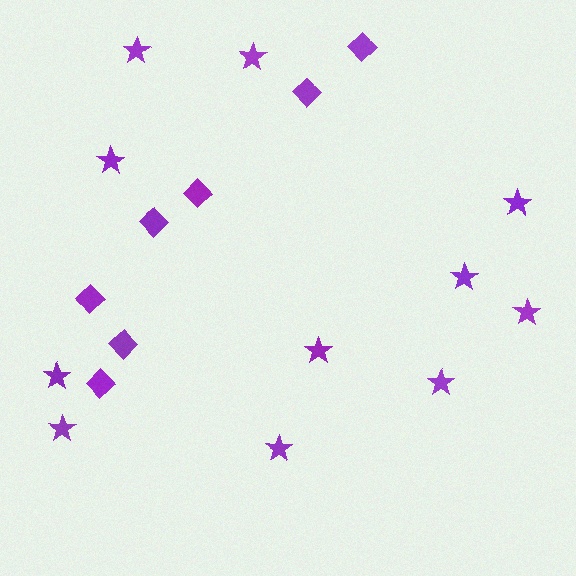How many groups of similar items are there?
There are 2 groups: one group of diamonds (7) and one group of stars (11).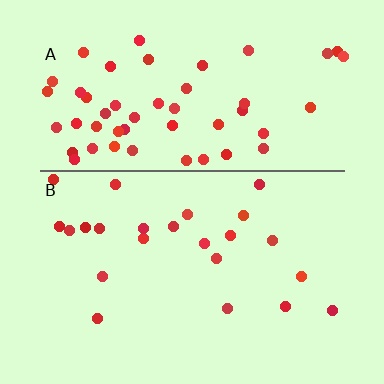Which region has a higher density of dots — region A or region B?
A (the top).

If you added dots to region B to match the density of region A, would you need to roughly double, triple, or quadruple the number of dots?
Approximately double.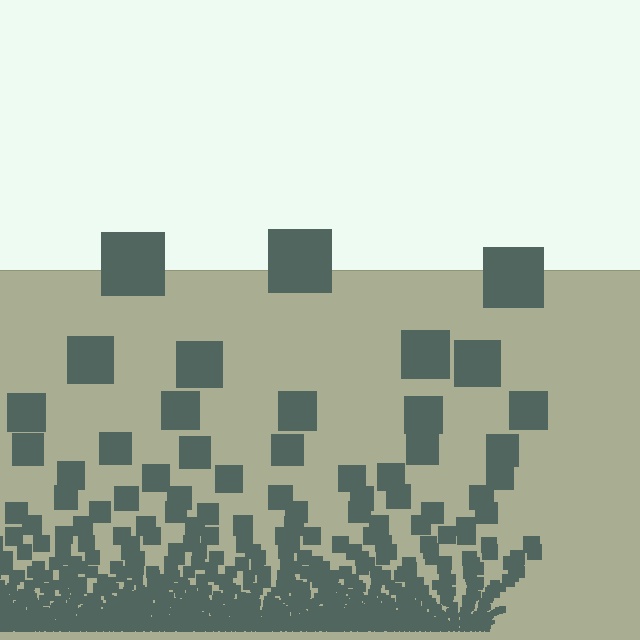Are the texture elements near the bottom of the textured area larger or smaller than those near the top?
Smaller. The gradient is inverted — elements near the bottom are smaller and denser.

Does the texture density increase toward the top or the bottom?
Density increases toward the bottom.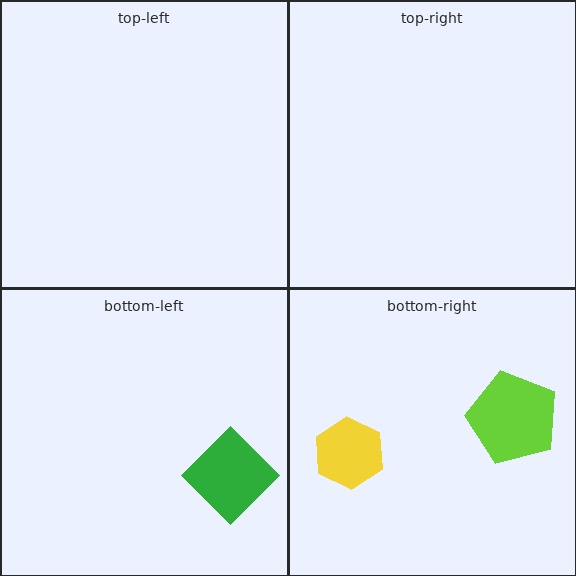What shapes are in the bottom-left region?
The green diamond.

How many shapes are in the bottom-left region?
1.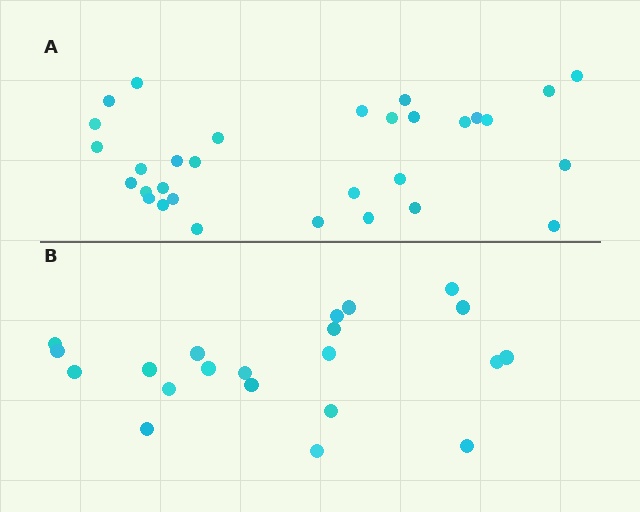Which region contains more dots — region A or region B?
Region A (the top region) has more dots.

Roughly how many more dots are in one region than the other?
Region A has roughly 10 or so more dots than region B.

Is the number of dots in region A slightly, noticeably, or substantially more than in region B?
Region A has substantially more. The ratio is roughly 1.5 to 1.